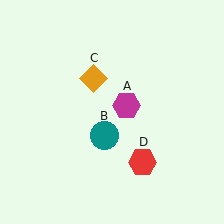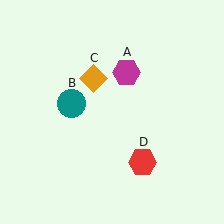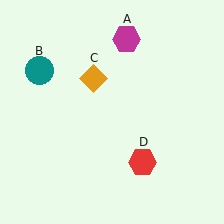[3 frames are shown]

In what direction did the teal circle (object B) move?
The teal circle (object B) moved up and to the left.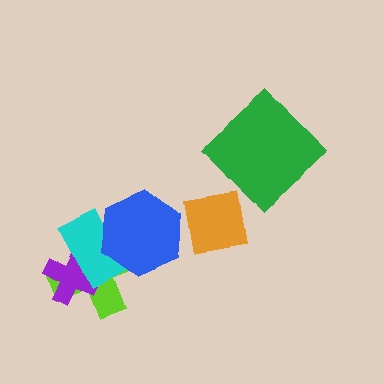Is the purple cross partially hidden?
Yes, it is partially covered by another shape.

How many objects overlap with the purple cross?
2 objects overlap with the purple cross.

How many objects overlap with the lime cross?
3 objects overlap with the lime cross.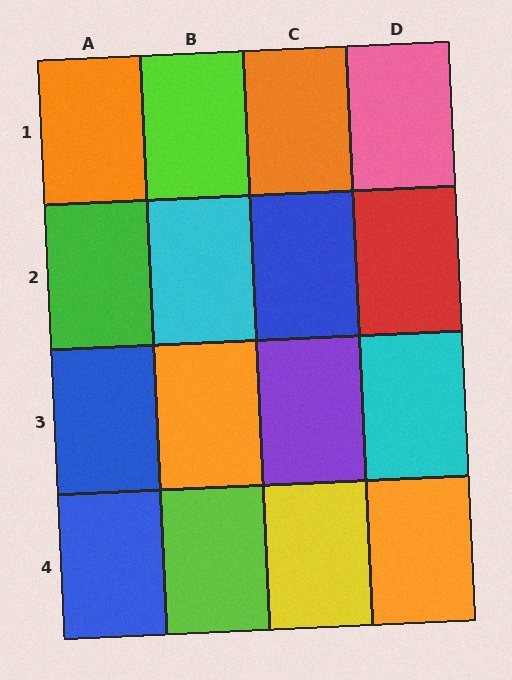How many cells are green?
1 cell is green.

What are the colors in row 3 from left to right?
Blue, orange, purple, cyan.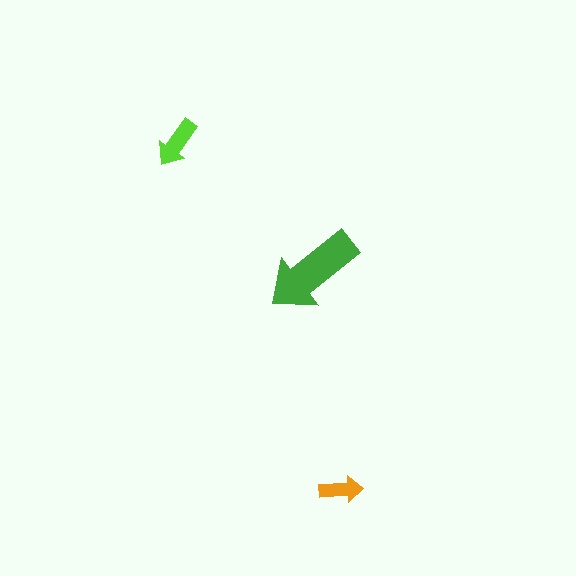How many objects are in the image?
There are 3 objects in the image.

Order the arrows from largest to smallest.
the green one, the lime one, the orange one.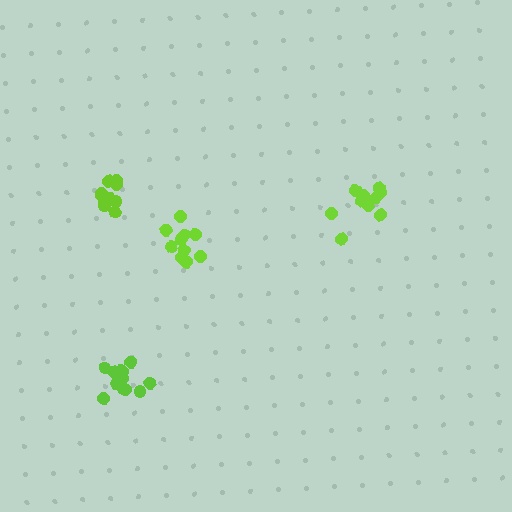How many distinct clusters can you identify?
There are 4 distinct clusters.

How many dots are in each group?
Group 1: 12 dots, Group 2: 10 dots, Group 3: 10 dots, Group 4: 12 dots (44 total).